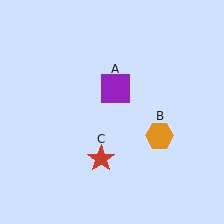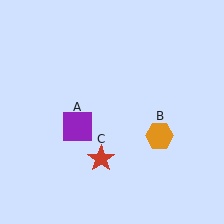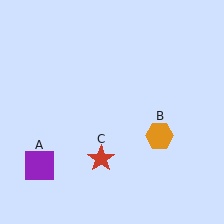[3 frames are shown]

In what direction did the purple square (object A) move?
The purple square (object A) moved down and to the left.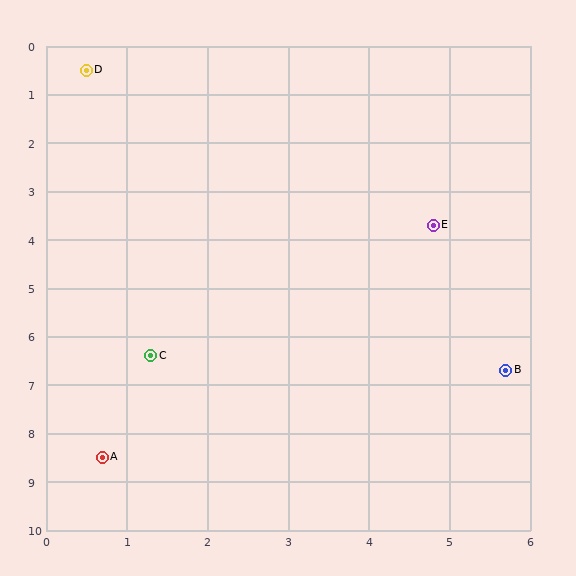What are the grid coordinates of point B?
Point B is at approximately (5.7, 6.7).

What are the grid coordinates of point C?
Point C is at approximately (1.3, 6.4).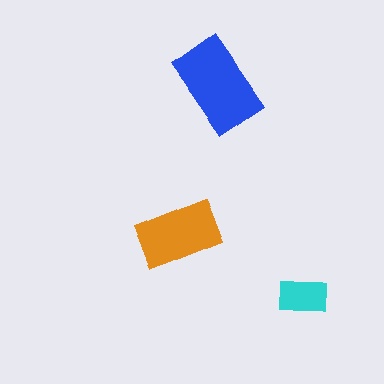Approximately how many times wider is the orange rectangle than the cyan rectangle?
About 1.5 times wider.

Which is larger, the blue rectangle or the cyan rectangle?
The blue one.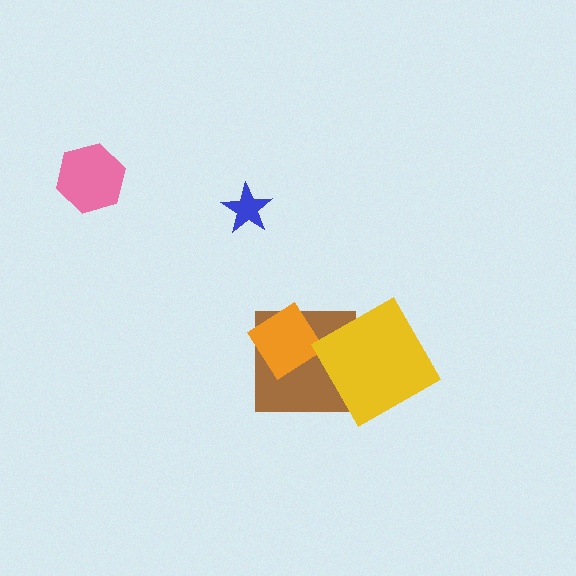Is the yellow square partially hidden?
No, no other shape covers it.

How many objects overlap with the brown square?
2 objects overlap with the brown square.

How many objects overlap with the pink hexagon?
0 objects overlap with the pink hexagon.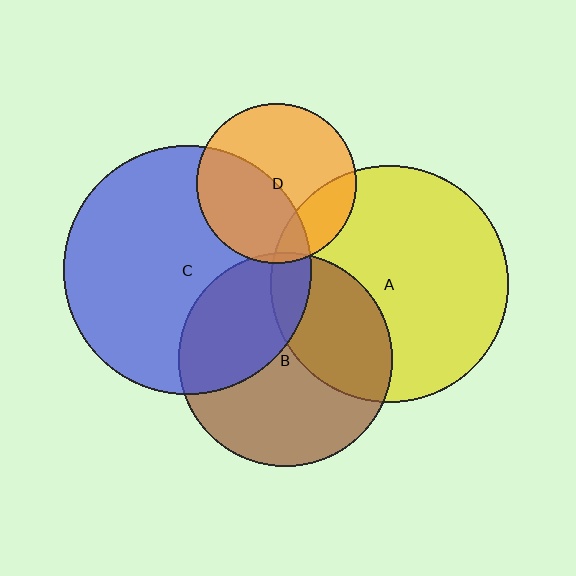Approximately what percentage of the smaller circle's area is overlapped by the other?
Approximately 35%.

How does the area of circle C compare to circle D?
Approximately 2.4 times.